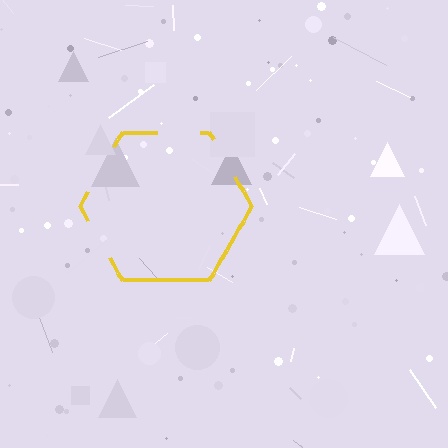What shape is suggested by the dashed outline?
The dashed outline suggests a hexagon.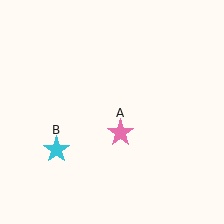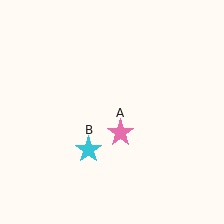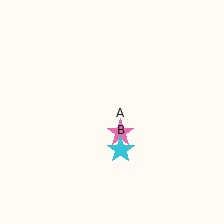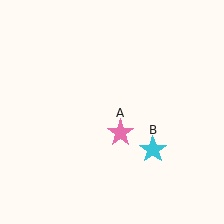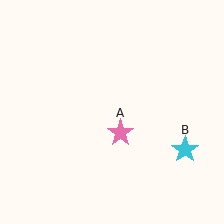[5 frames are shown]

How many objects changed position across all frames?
1 object changed position: cyan star (object B).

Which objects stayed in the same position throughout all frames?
Pink star (object A) remained stationary.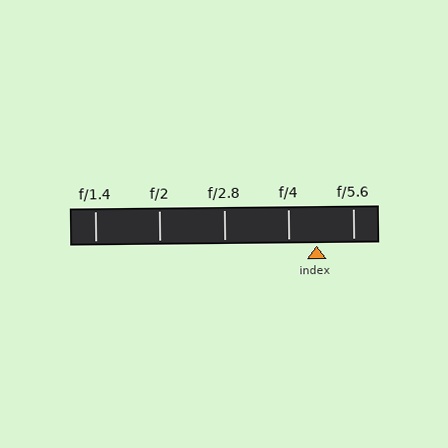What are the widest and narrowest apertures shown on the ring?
The widest aperture shown is f/1.4 and the narrowest is f/5.6.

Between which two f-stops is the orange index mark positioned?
The index mark is between f/4 and f/5.6.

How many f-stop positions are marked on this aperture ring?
There are 5 f-stop positions marked.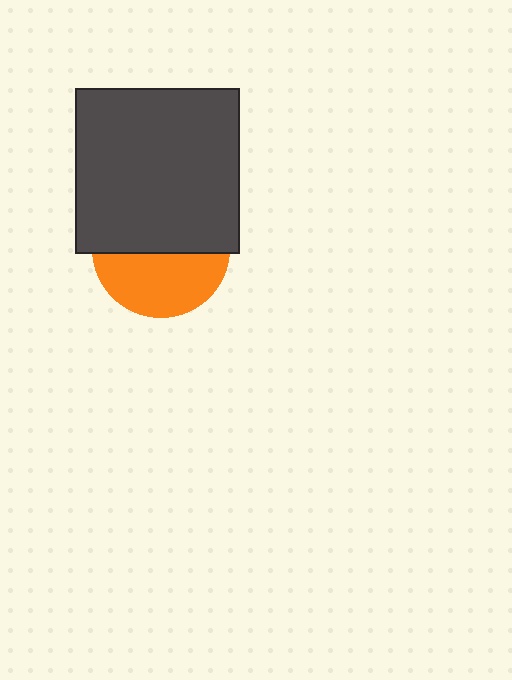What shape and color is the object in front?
The object in front is a dark gray square.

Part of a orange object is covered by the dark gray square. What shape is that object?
It is a circle.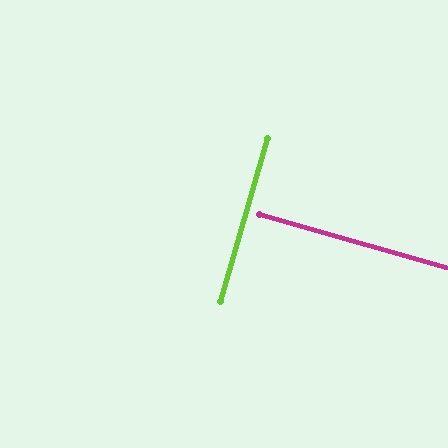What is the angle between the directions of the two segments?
Approximately 90 degrees.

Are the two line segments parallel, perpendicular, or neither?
Perpendicular — they meet at approximately 90°.